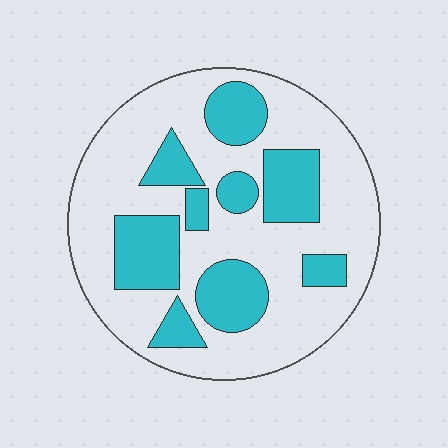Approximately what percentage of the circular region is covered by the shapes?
Approximately 30%.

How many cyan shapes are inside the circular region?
9.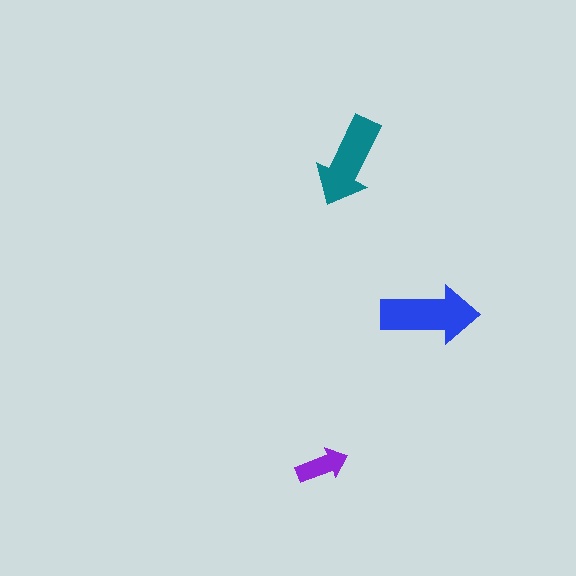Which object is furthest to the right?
The blue arrow is rightmost.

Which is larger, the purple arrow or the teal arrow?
The teal one.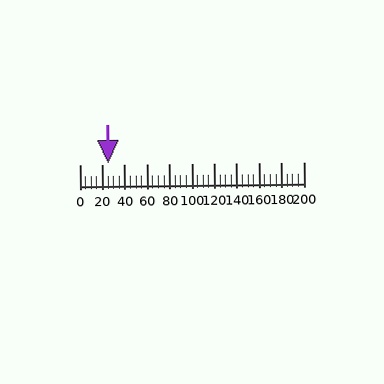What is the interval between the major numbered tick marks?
The major tick marks are spaced 20 units apart.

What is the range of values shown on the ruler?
The ruler shows values from 0 to 200.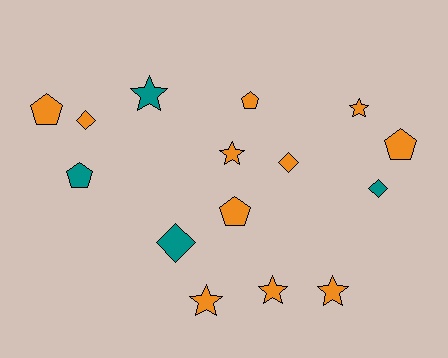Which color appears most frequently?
Orange, with 11 objects.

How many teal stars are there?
There is 1 teal star.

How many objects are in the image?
There are 15 objects.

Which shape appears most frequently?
Star, with 6 objects.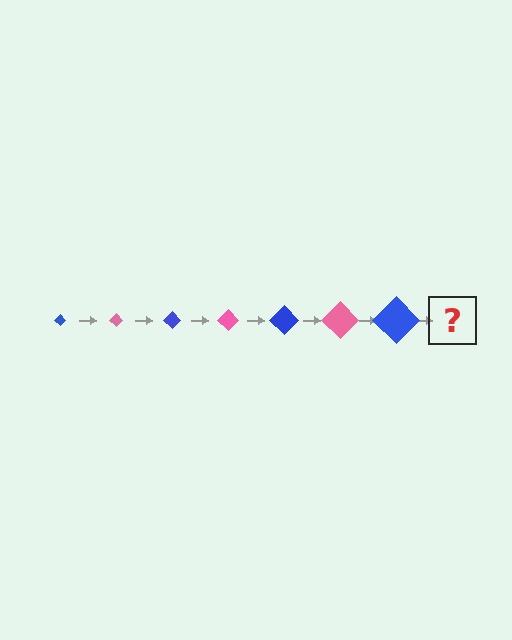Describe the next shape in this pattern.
It should be a pink diamond, larger than the previous one.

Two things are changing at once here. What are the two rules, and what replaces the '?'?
The two rules are that the diamond grows larger each step and the color cycles through blue and pink. The '?' should be a pink diamond, larger than the previous one.